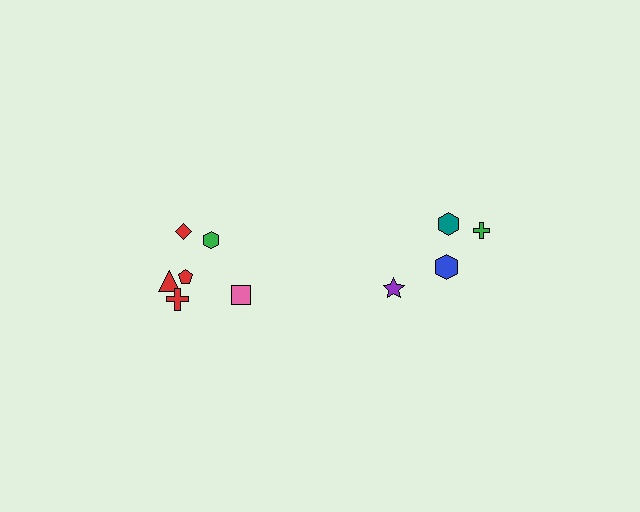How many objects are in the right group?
There are 4 objects.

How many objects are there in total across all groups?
There are 10 objects.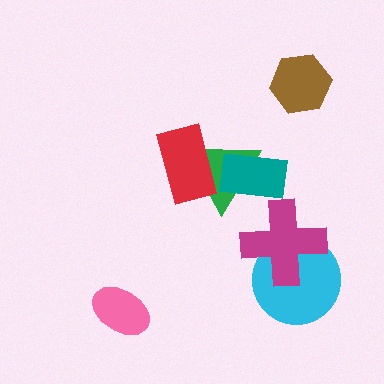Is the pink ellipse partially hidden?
No, no other shape covers it.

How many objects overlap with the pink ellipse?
0 objects overlap with the pink ellipse.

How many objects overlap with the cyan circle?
1 object overlaps with the cyan circle.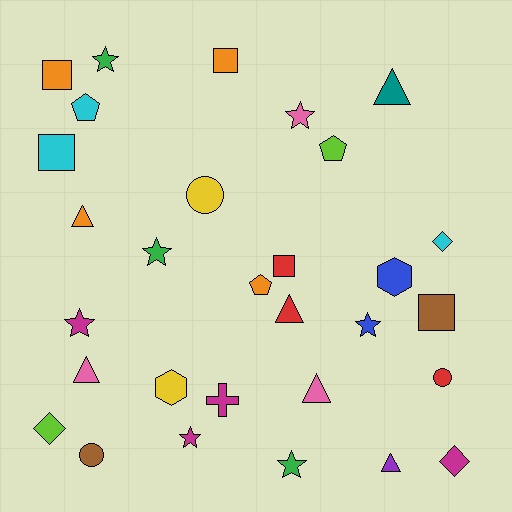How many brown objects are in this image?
There are 2 brown objects.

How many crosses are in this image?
There is 1 cross.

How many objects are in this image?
There are 30 objects.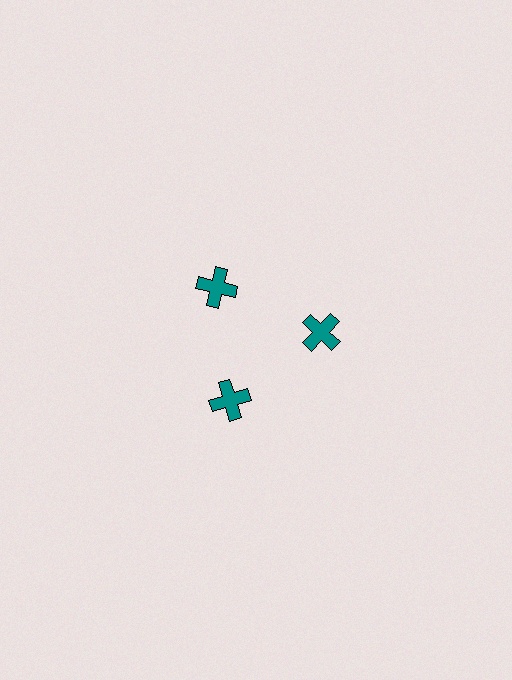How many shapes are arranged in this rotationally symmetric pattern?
There are 3 shapes, arranged in 3 groups of 1.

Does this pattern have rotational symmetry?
Yes, this pattern has 3-fold rotational symmetry. It looks the same after rotating 120 degrees around the center.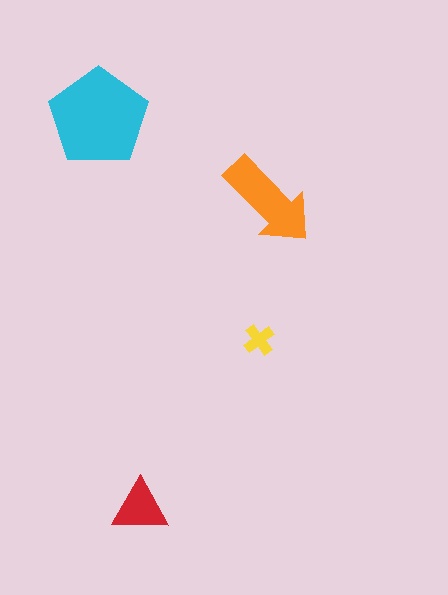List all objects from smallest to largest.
The yellow cross, the red triangle, the orange arrow, the cyan pentagon.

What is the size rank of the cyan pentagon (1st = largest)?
1st.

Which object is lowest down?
The red triangle is bottommost.